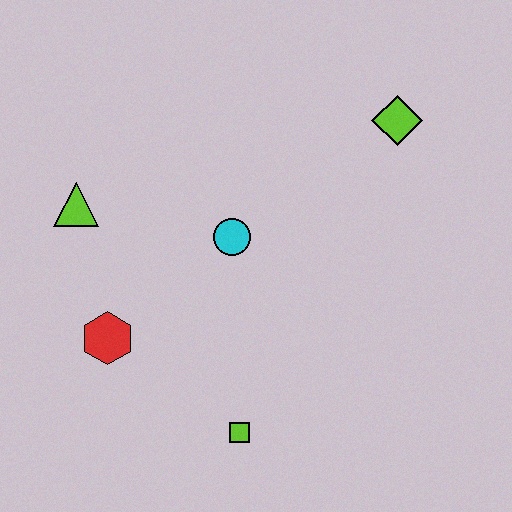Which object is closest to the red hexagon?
The lime triangle is closest to the red hexagon.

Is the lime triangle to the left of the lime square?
Yes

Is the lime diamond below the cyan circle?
No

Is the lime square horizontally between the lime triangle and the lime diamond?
Yes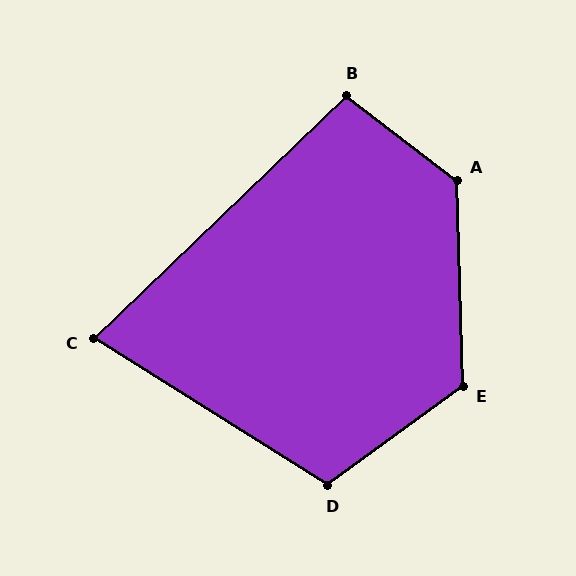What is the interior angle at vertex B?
Approximately 99 degrees (obtuse).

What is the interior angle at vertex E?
Approximately 124 degrees (obtuse).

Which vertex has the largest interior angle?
A, at approximately 129 degrees.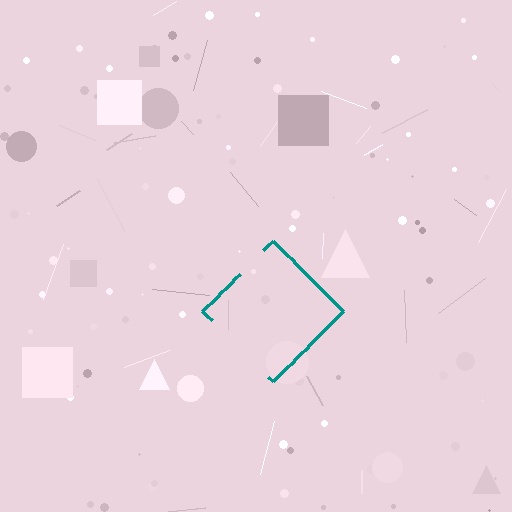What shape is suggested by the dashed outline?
The dashed outline suggests a diamond.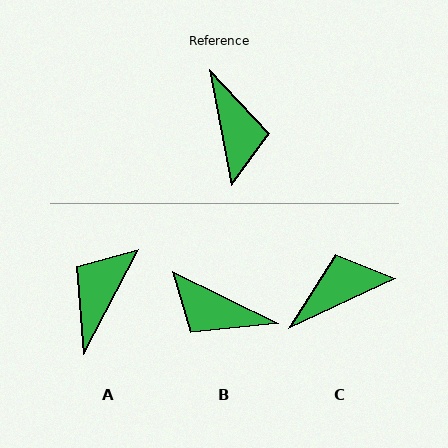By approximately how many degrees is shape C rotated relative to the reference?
Approximately 105 degrees counter-clockwise.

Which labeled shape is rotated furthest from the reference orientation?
A, about 141 degrees away.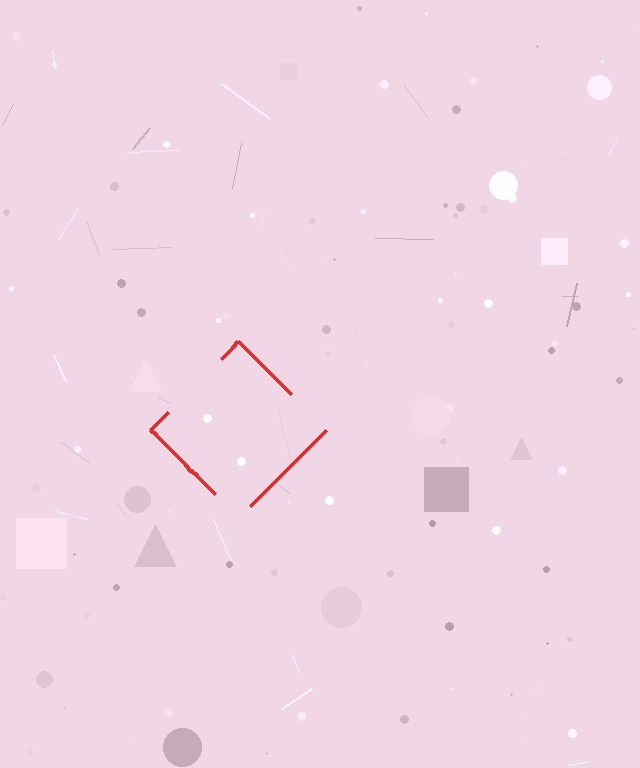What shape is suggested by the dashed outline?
The dashed outline suggests a diamond.